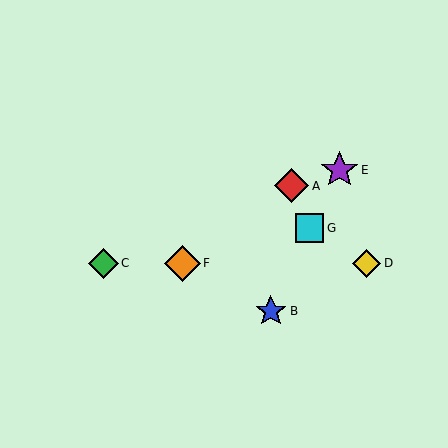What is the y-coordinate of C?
Object C is at y≈263.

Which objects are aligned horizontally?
Objects C, D, F are aligned horizontally.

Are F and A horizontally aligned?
No, F is at y≈263 and A is at y≈186.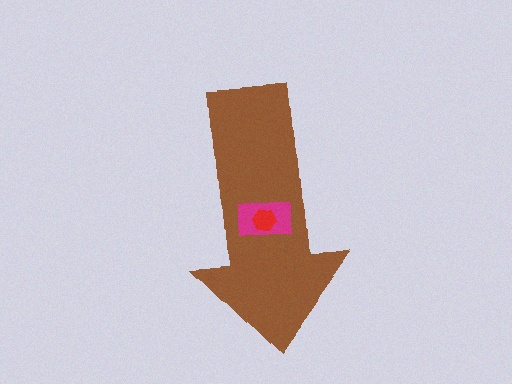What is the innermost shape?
The red hexagon.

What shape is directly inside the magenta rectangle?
The red hexagon.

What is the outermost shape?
The brown arrow.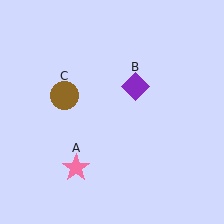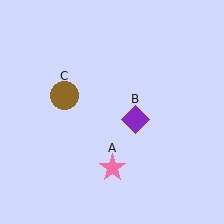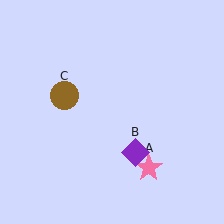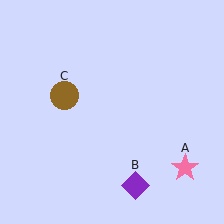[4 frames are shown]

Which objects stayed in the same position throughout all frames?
Brown circle (object C) remained stationary.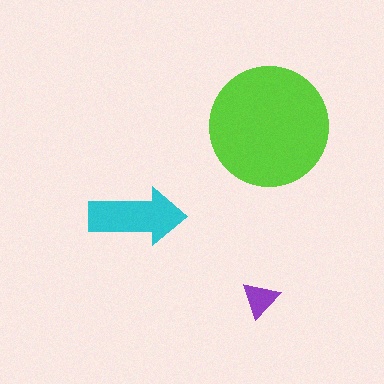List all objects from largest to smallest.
The lime circle, the cyan arrow, the purple triangle.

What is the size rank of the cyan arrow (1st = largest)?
2nd.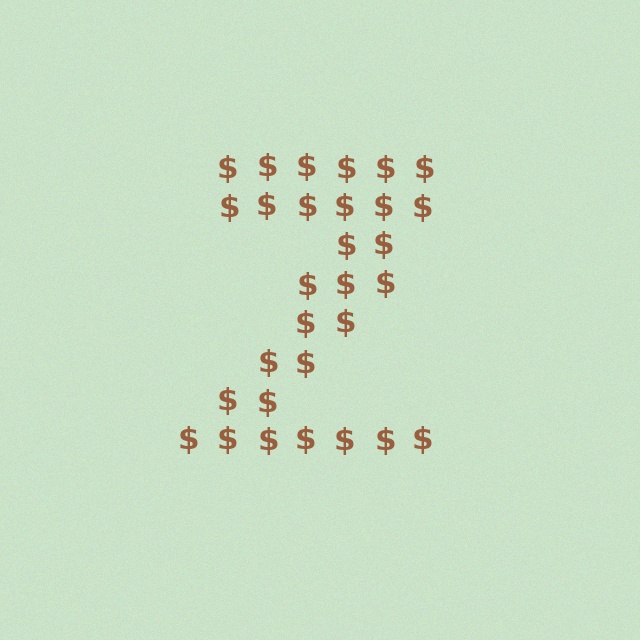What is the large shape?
The large shape is the letter Z.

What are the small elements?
The small elements are dollar signs.